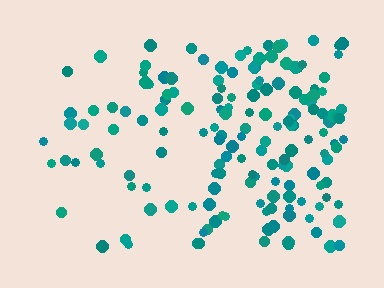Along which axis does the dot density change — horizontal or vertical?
Horizontal.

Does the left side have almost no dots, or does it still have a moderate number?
Still a moderate number, just noticeably fewer than the right.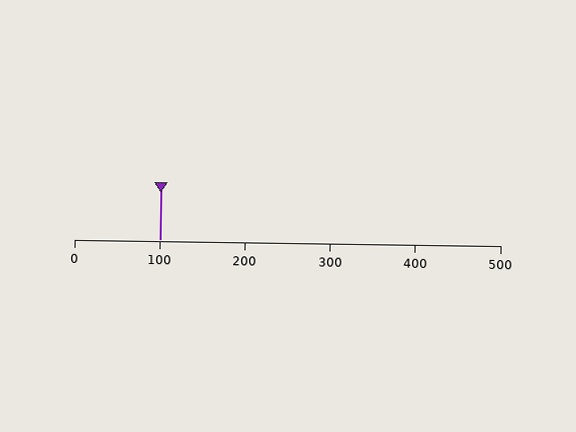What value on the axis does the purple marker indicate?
The marker indicates approximately 100.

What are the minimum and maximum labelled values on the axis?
The axis runs from 0 to 500.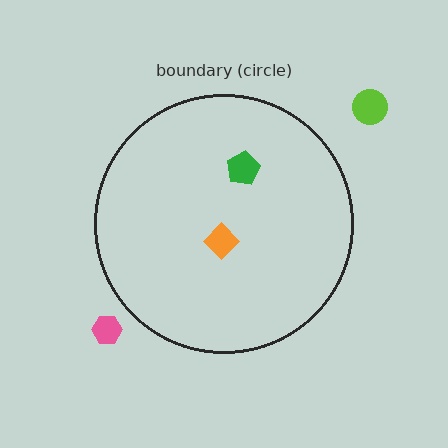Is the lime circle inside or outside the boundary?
Outside.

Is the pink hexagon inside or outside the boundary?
Outside.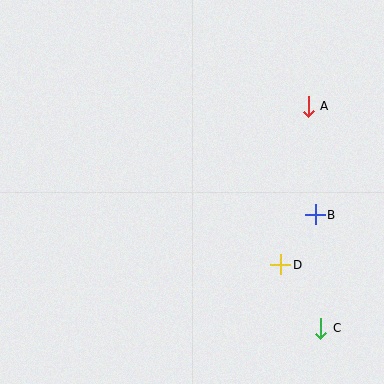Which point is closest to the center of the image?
Point D at (281, 265) is closest to the center.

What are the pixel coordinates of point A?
Point A is at (308, 106).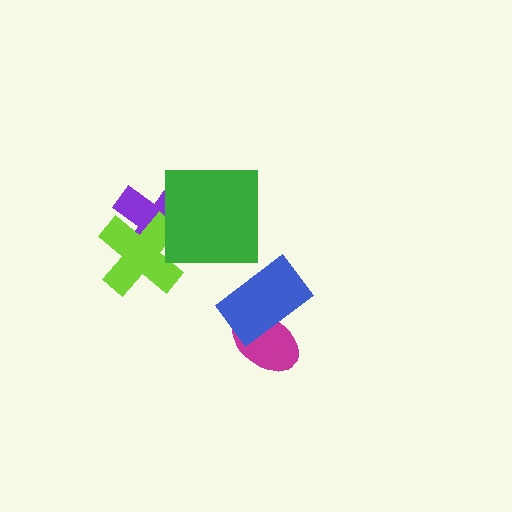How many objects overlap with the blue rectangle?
1 object overlaps with the blue rectangle.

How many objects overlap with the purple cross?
2 objects overlap with the purple cross.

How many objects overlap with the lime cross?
2 objects overlap with the lime cross.